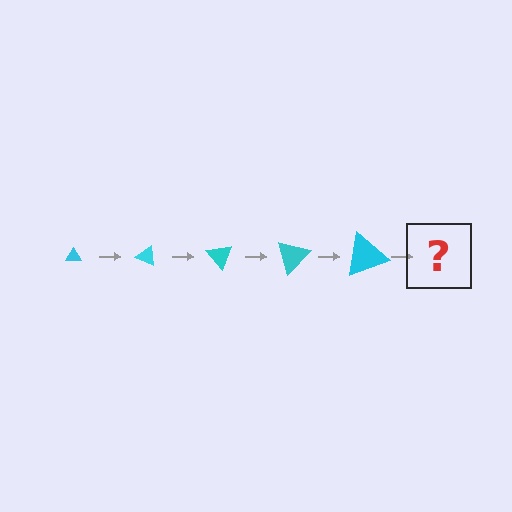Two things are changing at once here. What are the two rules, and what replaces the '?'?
The two rules are that the triangle grows larger each step and it rotates 25 degrees each step. The '?' should be a triangle, larger than the previous one and rotated 125 degrees from the start.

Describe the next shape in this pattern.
It should be a triangle, larger than the previous one and rotated 125 degrees from the start.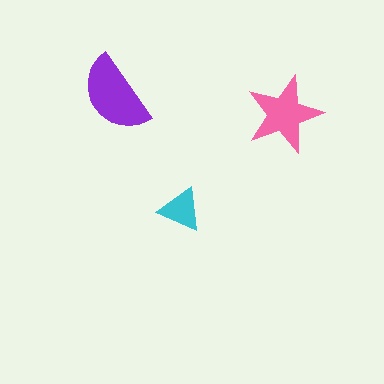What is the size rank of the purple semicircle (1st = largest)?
1st.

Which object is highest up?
The purple semicircle is topmost.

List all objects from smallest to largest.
The cyan triangle, the pink star, the purple semicircle.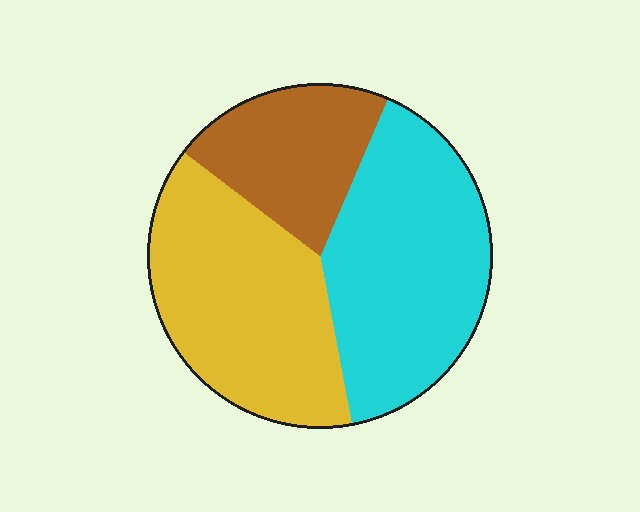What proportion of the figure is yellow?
Yellow takes up about three eighths (3/8) of the figure.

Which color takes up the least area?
Brown, at roughly 20%.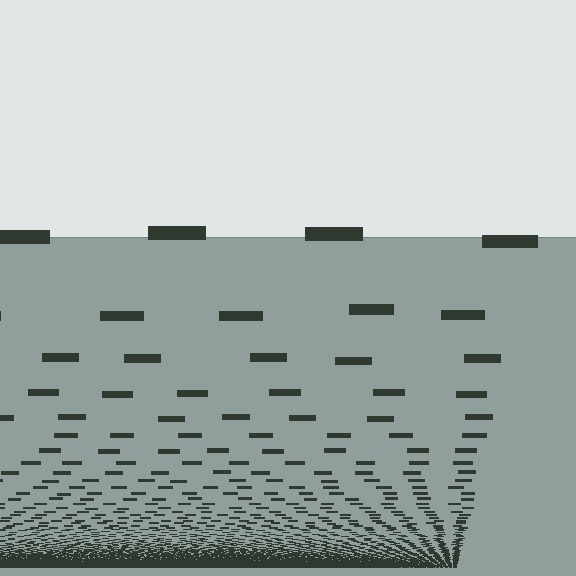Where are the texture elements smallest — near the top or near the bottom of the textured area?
Near the bottom.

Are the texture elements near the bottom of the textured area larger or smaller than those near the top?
Smaller. The gradient is inverted — elements near the bottom are smaller and denser.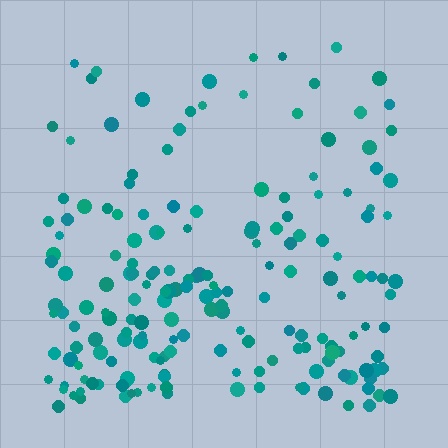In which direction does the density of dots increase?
From top to bottom, with the bottom side densest.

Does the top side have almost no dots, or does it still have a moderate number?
Still a moderate number, just noticeably fewer than the bottom.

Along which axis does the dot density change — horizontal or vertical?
Vertical.